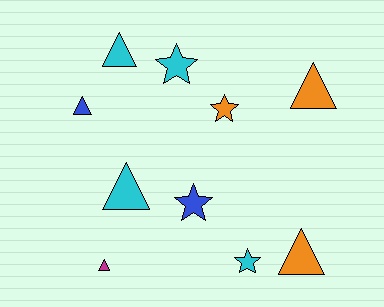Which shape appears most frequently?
Triangle, with 6 objects.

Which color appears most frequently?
Cyan, with 4 objects.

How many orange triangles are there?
There are 2 orange triangles.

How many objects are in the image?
There are 10 objects.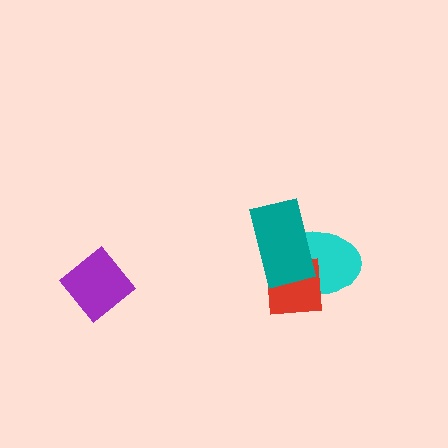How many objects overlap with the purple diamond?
0 objects overlap with the purple diamond.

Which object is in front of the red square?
The teal rectangle is in front of the red square.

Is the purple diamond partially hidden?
No, no other shape covers it.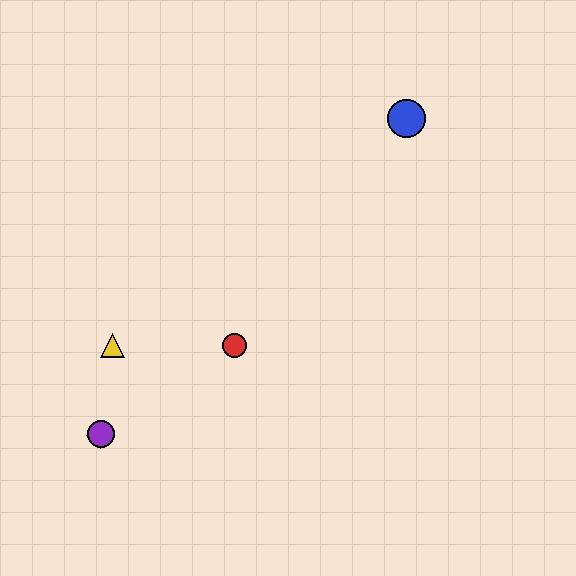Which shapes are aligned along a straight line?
The blue circle, the green diamond, the purple circle are aligned along a straight line.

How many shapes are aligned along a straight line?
3 shapes (the blue circle, the green diamond, the purple circle) are aligned along a straight line.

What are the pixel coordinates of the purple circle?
The purple circle is at (101, 434).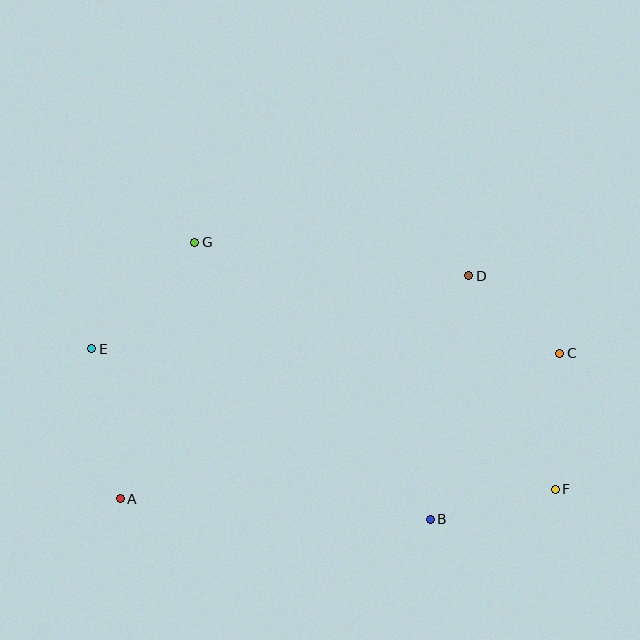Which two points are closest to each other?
Points C and D are closest to each other.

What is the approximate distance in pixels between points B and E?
The distance between B and E is approximately 379 pixels.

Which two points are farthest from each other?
Points E and F are farthest from each other.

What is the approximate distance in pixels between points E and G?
The distance between E and G is approximately 148 pixels.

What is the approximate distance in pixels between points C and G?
The distance between C and G is approximately 381 pixels.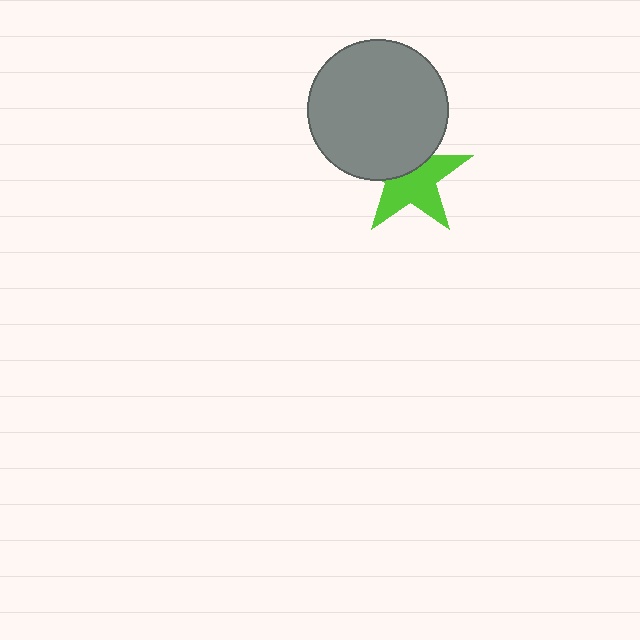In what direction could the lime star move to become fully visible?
The lime star could move down. That would shift it out from behind the gray circle entirely.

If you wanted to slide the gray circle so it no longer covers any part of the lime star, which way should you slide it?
Slide it up — that is the most direct way to separate the two shapes.